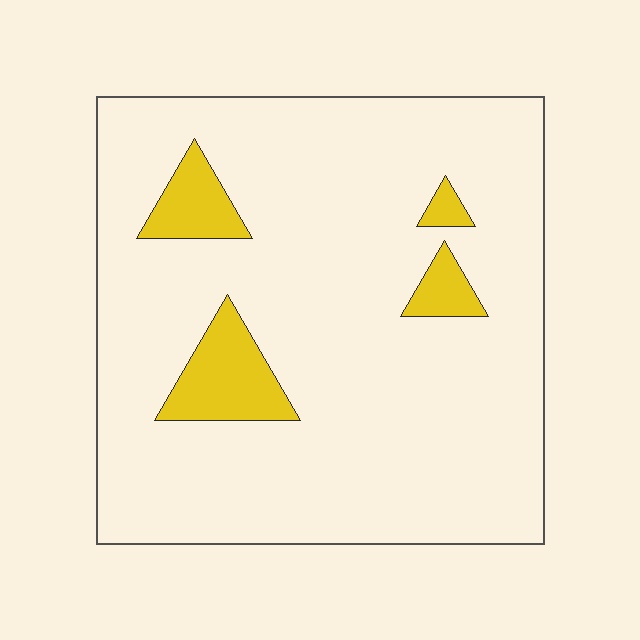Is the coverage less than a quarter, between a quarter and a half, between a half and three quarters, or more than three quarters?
Less than a quarter.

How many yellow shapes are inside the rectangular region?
4.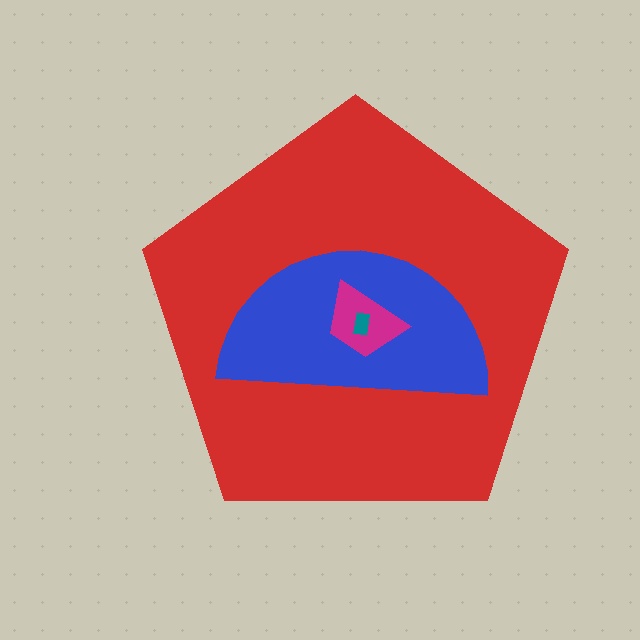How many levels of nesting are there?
4.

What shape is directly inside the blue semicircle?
The magenta trapezoid.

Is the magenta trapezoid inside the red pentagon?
Yes.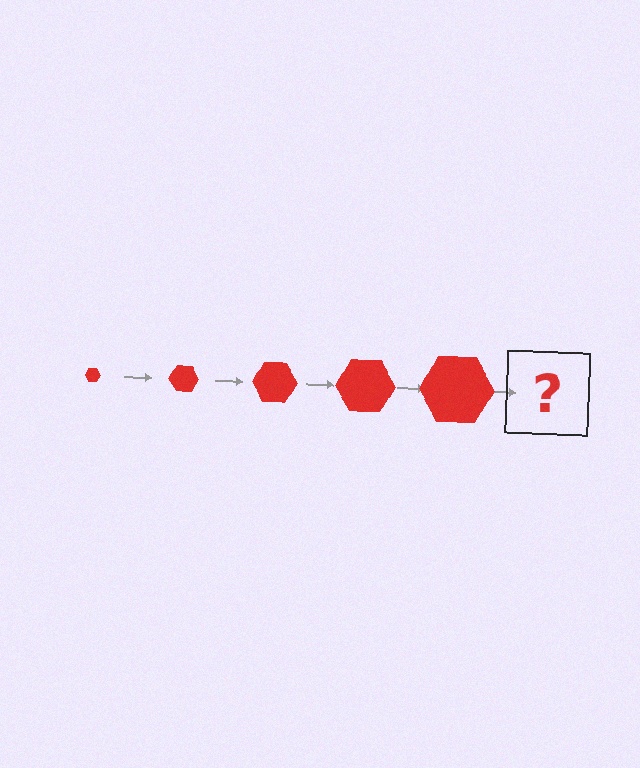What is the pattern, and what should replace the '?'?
The pattern is that the hexagon gets progressively larger each step. The '?' should be a red hexagon, larger than the previous one.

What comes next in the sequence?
The next element should be a red hexagon, larger than the previous one.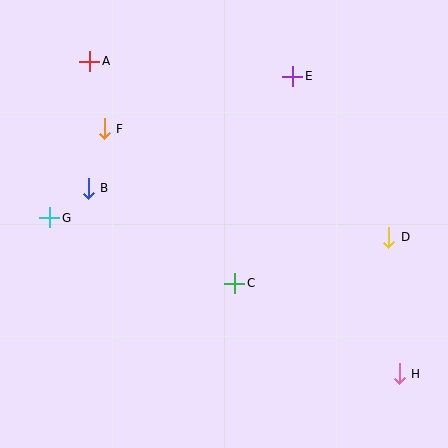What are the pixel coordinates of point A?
Point A is at (90, 61).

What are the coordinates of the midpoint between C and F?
The midpoint between C and F is at (169, 206).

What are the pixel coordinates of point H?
Point H is at (399, 374).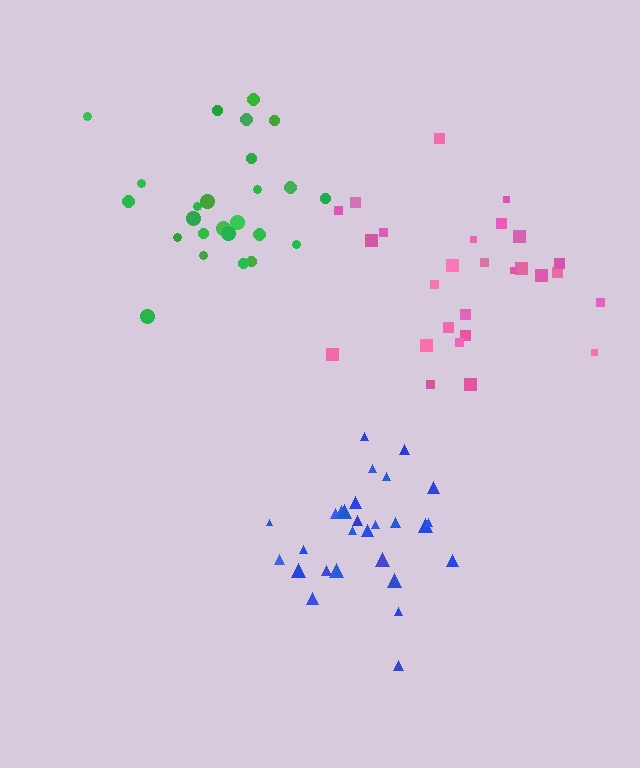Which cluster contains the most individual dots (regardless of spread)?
Blue (28).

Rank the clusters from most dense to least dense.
blue, pink, green.